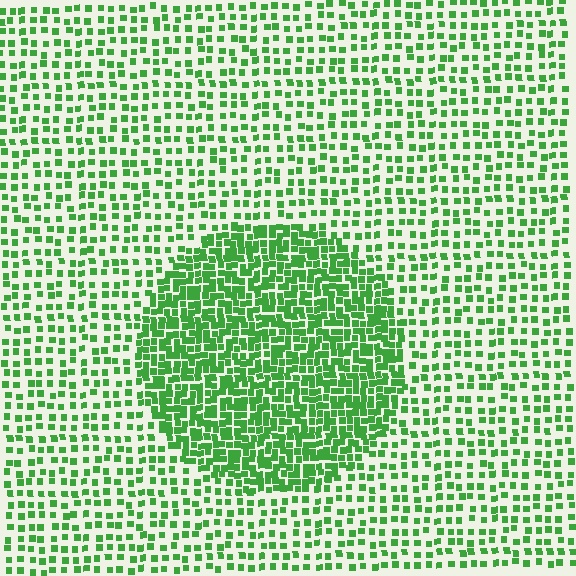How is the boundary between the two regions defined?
The boundary is defined by a change in element density (approximately 2.2x ratio). All elements are the same color, size, and shape.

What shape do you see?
I see a circle.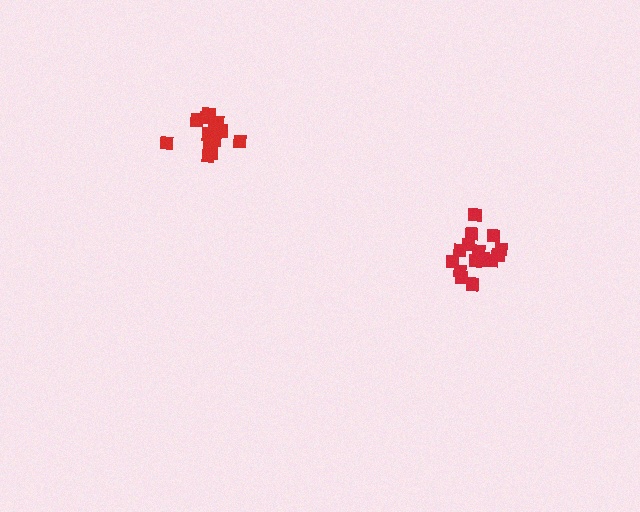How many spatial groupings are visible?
There are 2 spatial groupings.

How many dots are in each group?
Group 1: 14 dots, Group 2: 16 dots (30 total).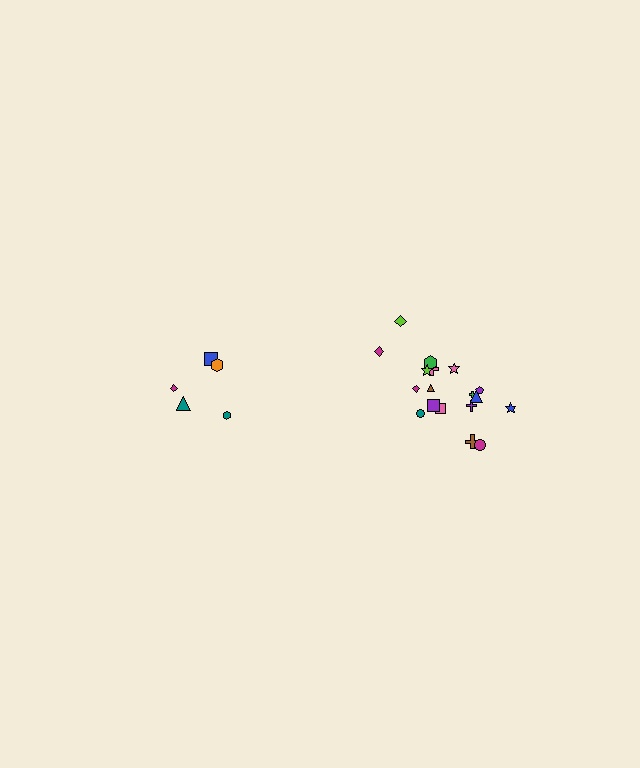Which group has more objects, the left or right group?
The right group.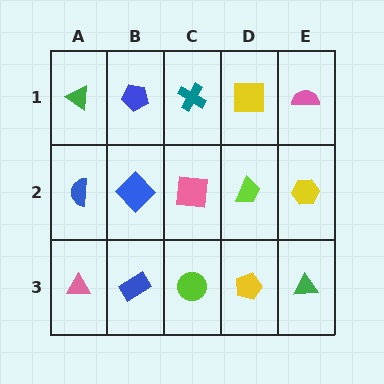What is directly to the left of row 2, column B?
A blue semicircle.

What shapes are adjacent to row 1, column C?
A pink square (row 2, column C), a blue pentagon (row 1, column B), a yellow square (row 1, column D).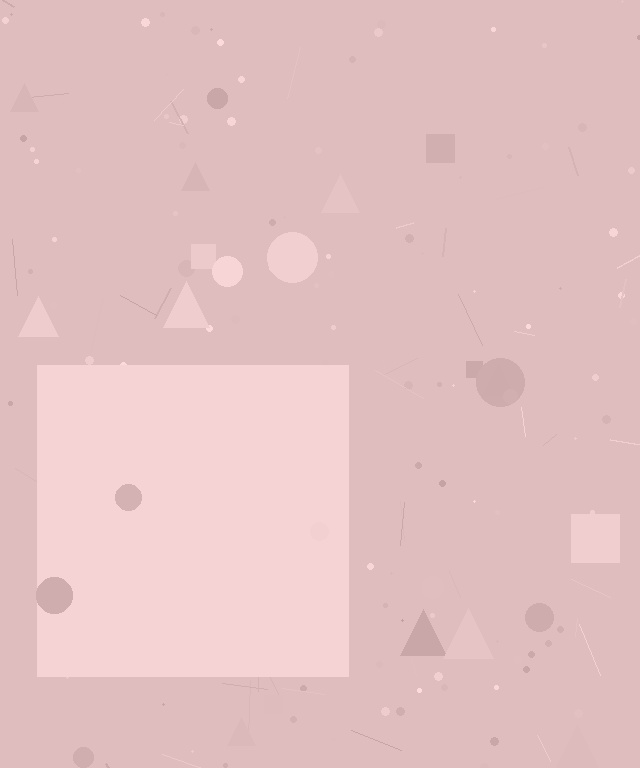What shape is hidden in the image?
A square is hidden in the image.